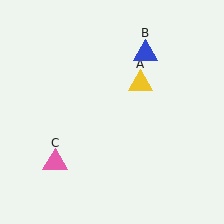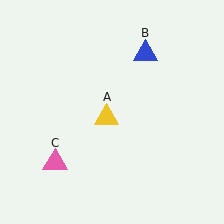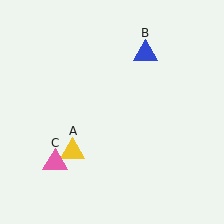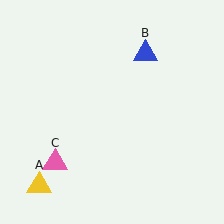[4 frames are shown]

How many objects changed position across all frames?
1 object changed position: yellow triangle (object A).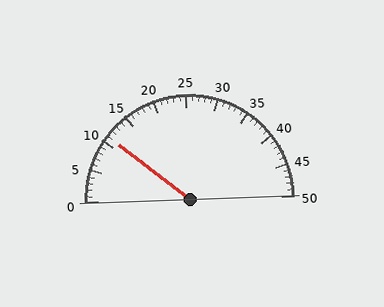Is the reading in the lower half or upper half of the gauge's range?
The reading is in the lower half of the range (0 to 50).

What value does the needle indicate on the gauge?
The needle indicates approximately 11.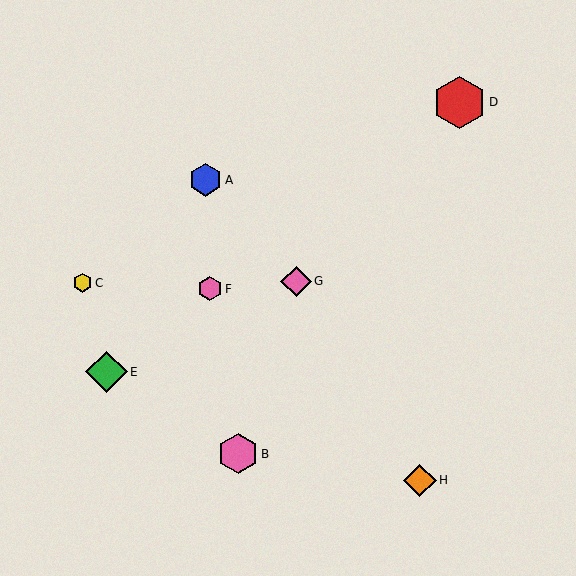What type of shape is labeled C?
Shape C is a yellow hexagon.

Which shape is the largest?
The red hexagon (labeled D) is the largest.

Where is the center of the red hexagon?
The center of the red hexagon is at (459, 103).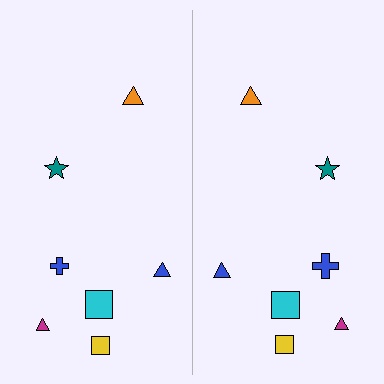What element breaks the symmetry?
The blue cross on the right side has a different size than its mirror counterpart.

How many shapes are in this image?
There are 14 shapes in this image.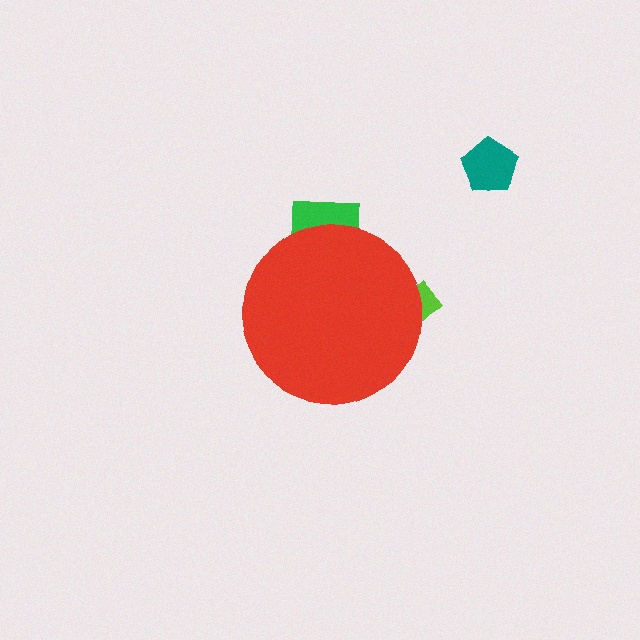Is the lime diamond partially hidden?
Yes, the lime diamond is partially hidden behind the red circle.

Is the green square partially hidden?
Yes, the green square is partially hidden behind the red circle.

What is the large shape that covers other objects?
A red circle.